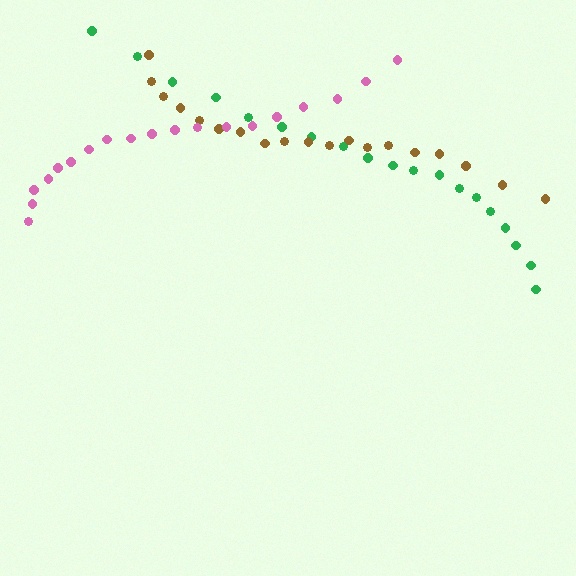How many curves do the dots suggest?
There are 3 distinct paths.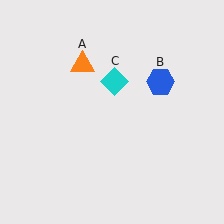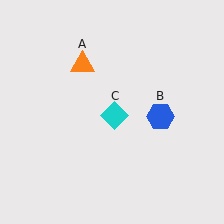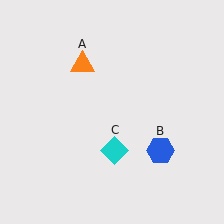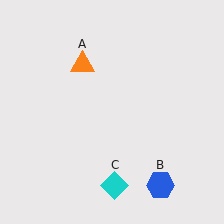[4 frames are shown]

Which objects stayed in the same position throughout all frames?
Orange triangle (object A) remained stationary.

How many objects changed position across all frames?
2 objects changed position: blue hexagon (object B), cyan diamond (object C).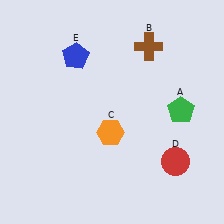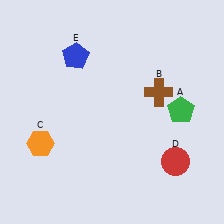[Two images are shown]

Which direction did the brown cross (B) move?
The brown cross (B) moved down.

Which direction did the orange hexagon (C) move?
The orange hexagon (C) moved left.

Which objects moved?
The objects that moved are: the brown cross (B), the orange hexagon (C).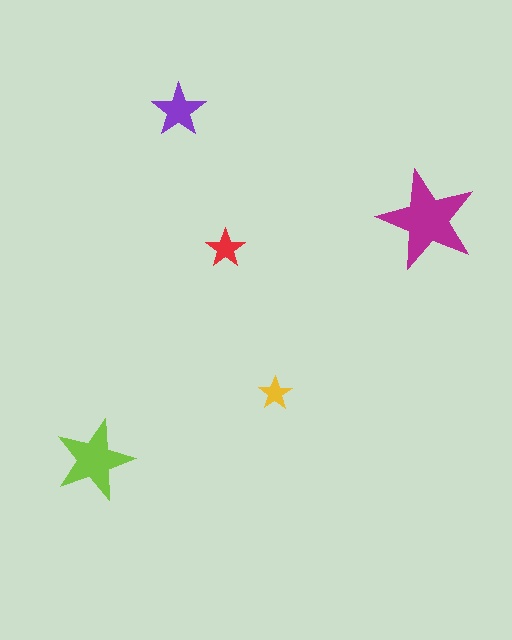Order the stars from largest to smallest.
the magenta one, the lime one, the purple one, the red one, the yellow one.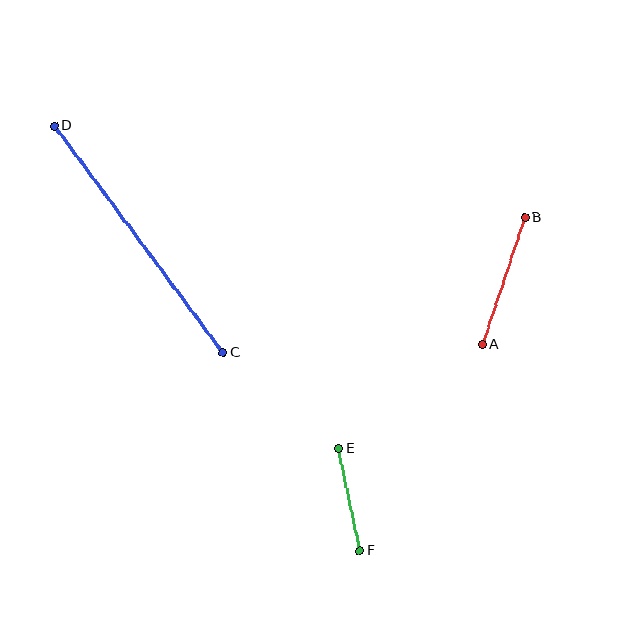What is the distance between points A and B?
The distance is approximately 134 pixels.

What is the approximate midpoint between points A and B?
The midpoint is at approximately (504, 281) pixels.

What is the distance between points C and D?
The distance is approximately 282 pixels.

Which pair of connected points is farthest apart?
Points C and D are farthest apart.